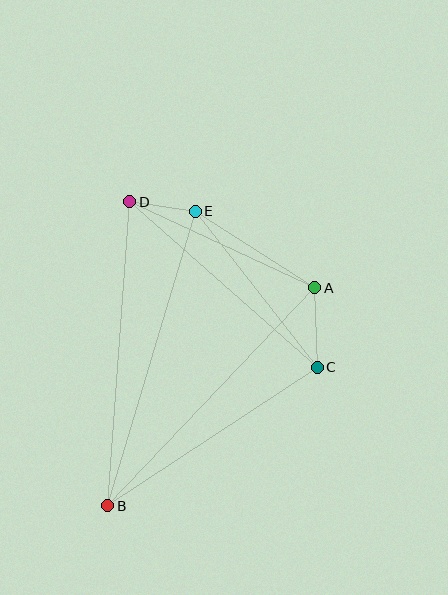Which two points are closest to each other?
Points D and E are closest to each other.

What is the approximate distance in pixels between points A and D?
The distance between A and D is approximately 204 pixels.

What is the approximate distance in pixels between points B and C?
The distance between B and C is approximately 251 pixels.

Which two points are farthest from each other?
Points B and E are farthest from each other.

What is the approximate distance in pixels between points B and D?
The distance between B and D is approximately 305 pixels.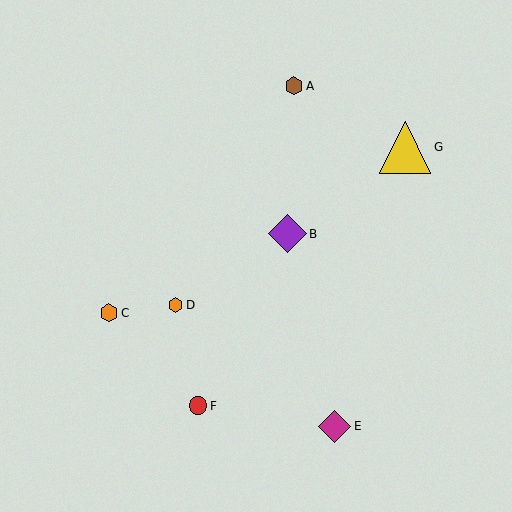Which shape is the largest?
The yellow triangle (labeled G) is the largest.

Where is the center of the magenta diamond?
The center of the magenta diamond is at (334, 426).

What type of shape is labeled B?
Shape B is a purple diamond.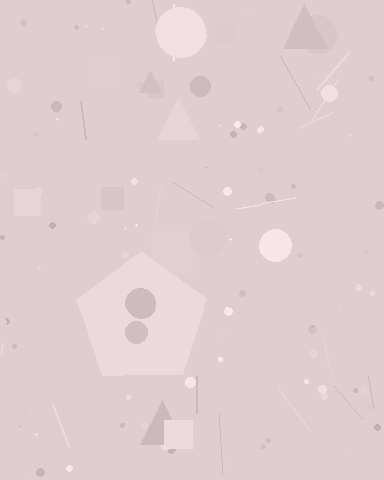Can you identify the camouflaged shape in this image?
The camouflaged shape is a pentagon.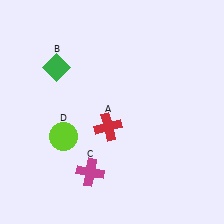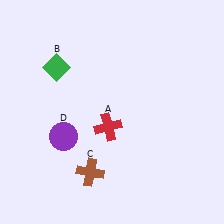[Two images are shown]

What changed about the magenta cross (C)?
In Image 1, C is magenta. In Image 2, it changed to brown.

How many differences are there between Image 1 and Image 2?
There are 2 differences between the two images.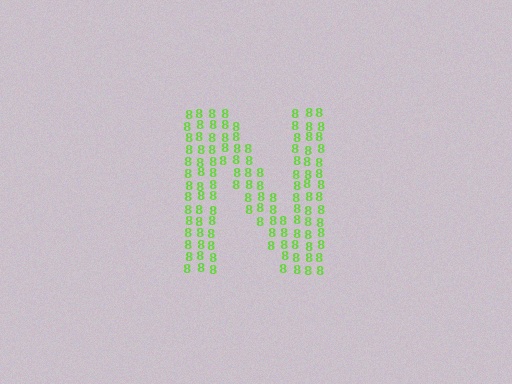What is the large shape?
The large shape is the letter N.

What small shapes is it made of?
It is made of small digit 8's.